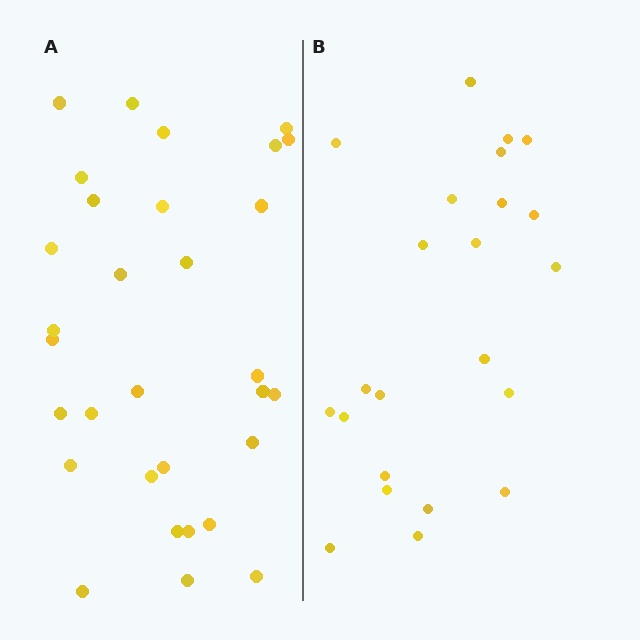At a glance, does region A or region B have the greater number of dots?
Region A (the left region) has more dots.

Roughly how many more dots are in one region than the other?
Region A has roughly 8 or so more dots than region B.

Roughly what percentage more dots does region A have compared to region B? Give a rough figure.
About 35% more.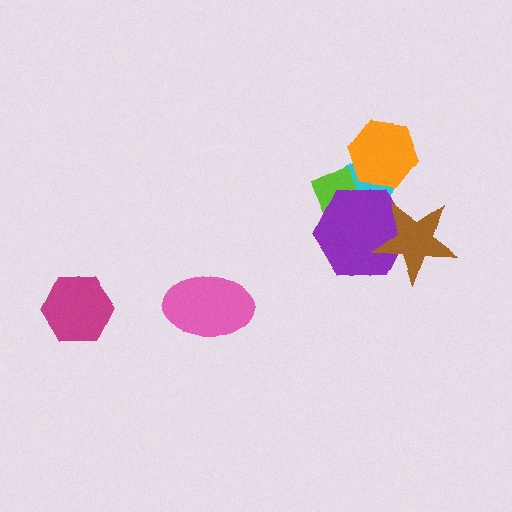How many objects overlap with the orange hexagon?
1 object overlaps with the orange hexagon.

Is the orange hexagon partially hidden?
No, no other shape covers it.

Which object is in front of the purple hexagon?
The brown star is in front of the purple hexagon.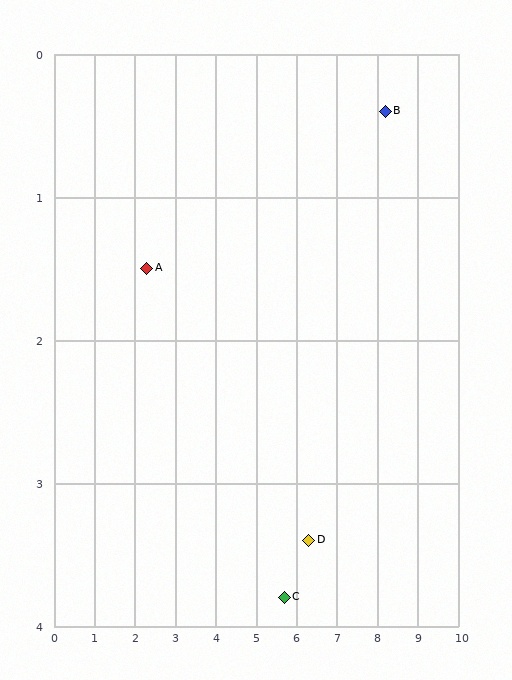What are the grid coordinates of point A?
Point A is at approximately (2.3, 1.5).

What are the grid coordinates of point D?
Point D is at approximately (6.3, 3.4).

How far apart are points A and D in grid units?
Points A and D are about 4.4 grid units apart.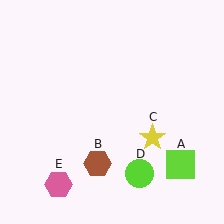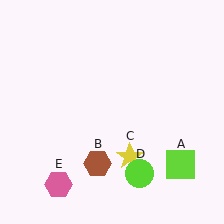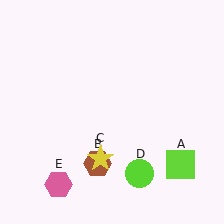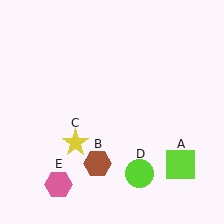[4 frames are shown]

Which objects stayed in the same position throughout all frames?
Lime square (object A) and brown hexagon (object B) and lime circle (object D) and pink hexagon (object E) remained stationary.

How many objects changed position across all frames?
1 object changed position: yellow star (object C).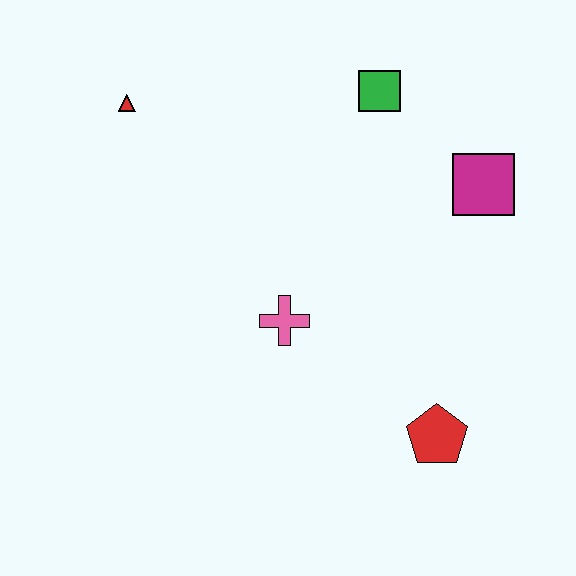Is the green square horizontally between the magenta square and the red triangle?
Yes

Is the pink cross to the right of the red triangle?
Yes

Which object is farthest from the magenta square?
The red triangle is farthest from the magenta square.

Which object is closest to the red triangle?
The green square is closest to the red triangle.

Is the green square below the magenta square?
No